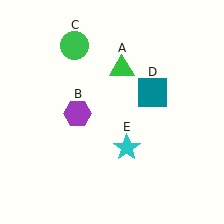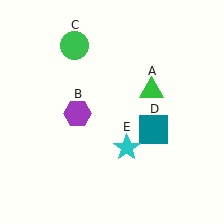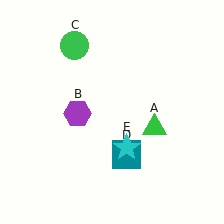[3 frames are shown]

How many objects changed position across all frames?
2 objects changed position: green triangle (object A), teal square (object D).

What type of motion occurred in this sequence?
The green triangle (object A), teal square (object D) rotated clockwise around the center of the scene.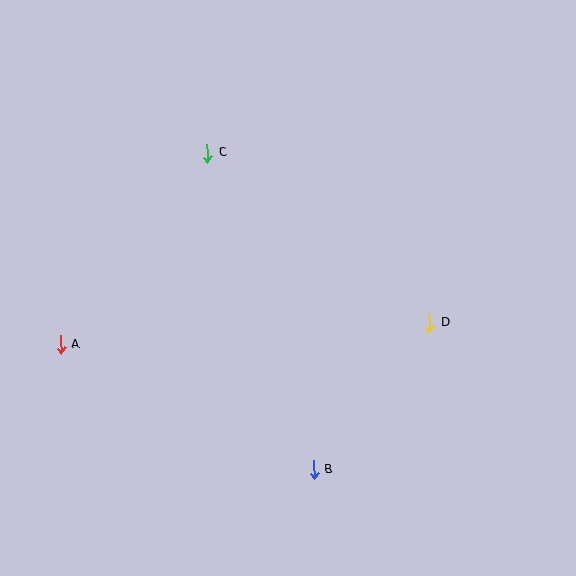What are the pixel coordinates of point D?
Point D is at (429, 323).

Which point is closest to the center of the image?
Point D at (429, 323) is closest to the center.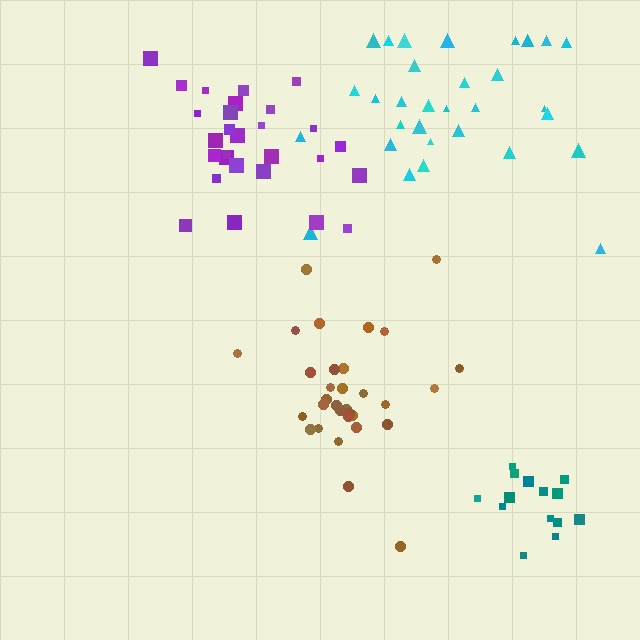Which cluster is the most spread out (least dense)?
Cyan.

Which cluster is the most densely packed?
Teal.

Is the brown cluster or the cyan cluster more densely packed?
Brown.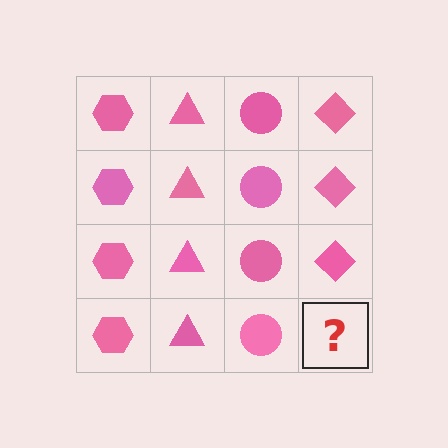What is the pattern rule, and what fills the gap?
The rule is that each column has a consistent shape. The gap should be filled with a pink diamond.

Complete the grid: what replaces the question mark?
The question mark should be replaced with a pink diamond.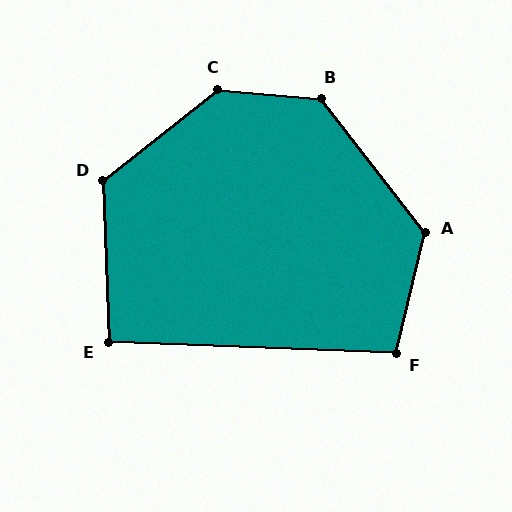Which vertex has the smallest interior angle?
E, at approximately 94 degrees.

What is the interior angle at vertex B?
Approximately 133 degrees (obtuse).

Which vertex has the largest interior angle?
C, at approximately 137 degrees.